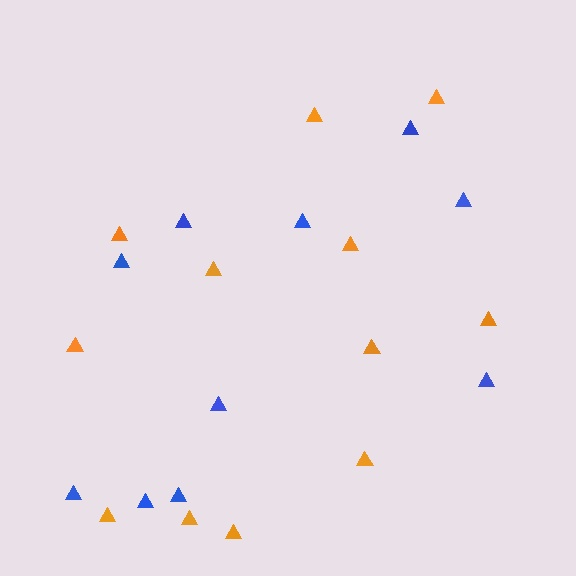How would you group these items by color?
There are 2 groups: one group of blue triangles (10) and one group of orange triangles (12).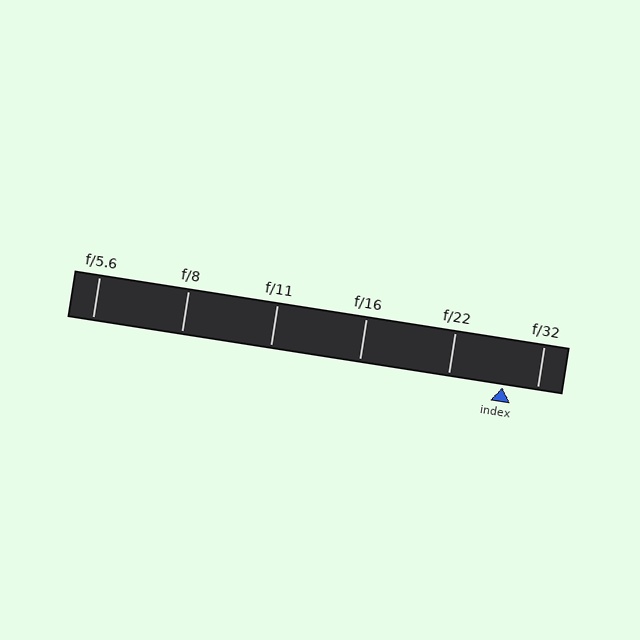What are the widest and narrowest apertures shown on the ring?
The widest aperture shown is f/5.6 and the narrowest is f/32.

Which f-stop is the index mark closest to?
The index mark is closest to f/32.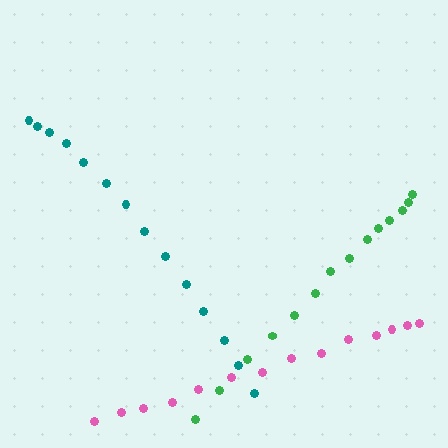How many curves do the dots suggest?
There are 3 distinct paths.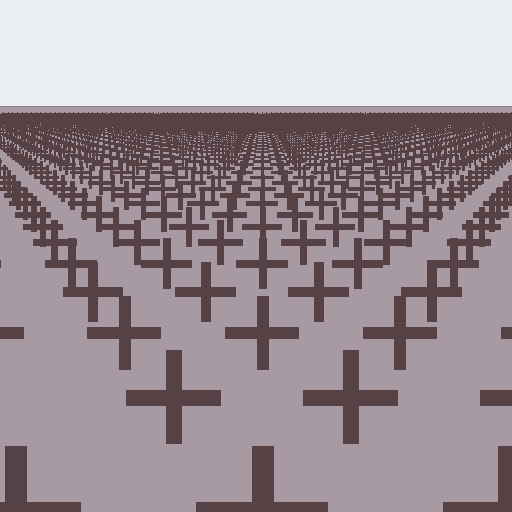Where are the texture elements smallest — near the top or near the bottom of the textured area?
Near the top.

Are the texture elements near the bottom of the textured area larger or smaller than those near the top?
Larger. Near the bottom, elements are closer to the viewer and appear at a bigger on-screen size.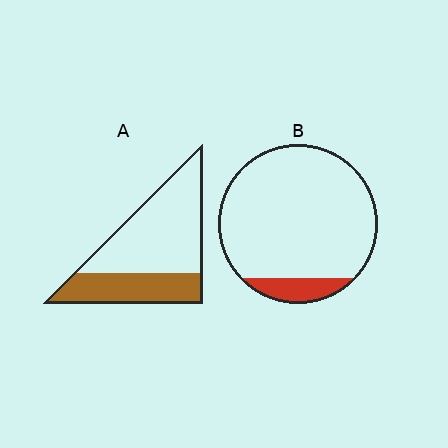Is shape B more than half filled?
No.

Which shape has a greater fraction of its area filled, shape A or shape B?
Shape A.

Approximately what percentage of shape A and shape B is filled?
A is approximately 35% and B is approximately 10%.